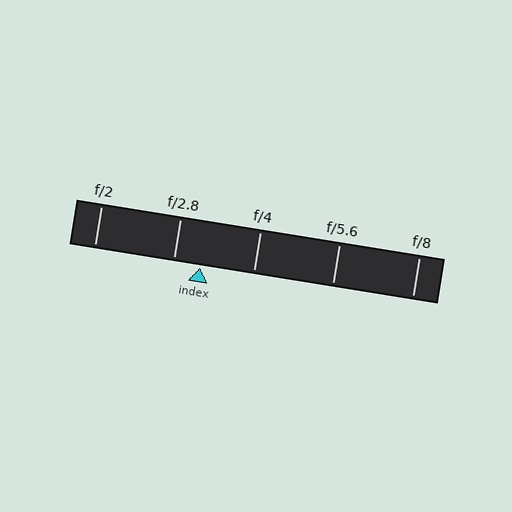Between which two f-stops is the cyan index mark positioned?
The index mark is between f/2.8 and f/4.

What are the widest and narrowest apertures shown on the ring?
The widest aperture shown is f/2 and the narrowest is f/8.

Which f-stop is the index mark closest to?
The index mark is closest to f/2.8.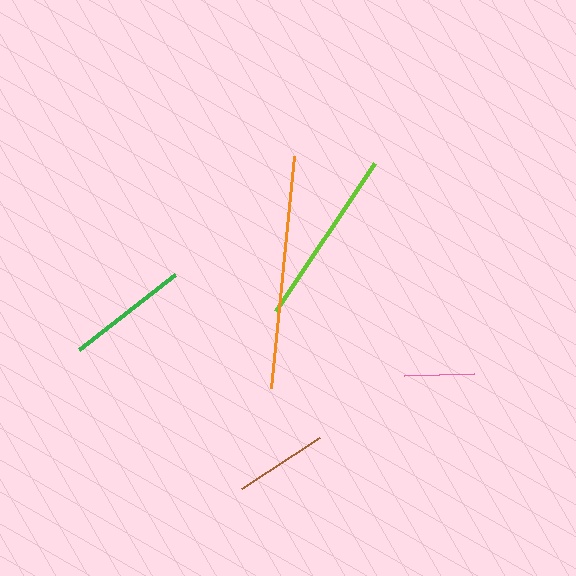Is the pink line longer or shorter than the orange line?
The orange line is longer than the pink line.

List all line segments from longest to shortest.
From longest to shortest: orange, lime, green, brown, pink.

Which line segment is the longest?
The orange line is the longest at approximately 233 pixels.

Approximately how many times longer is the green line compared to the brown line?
The green line is approximately 1.3 times the length of the brown line.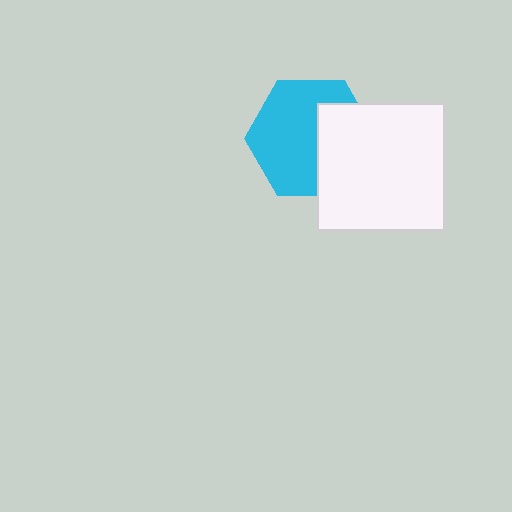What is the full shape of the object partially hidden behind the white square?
The partially hidden object is a cyan hexagon.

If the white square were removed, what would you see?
You would see the complete cyan hexagon.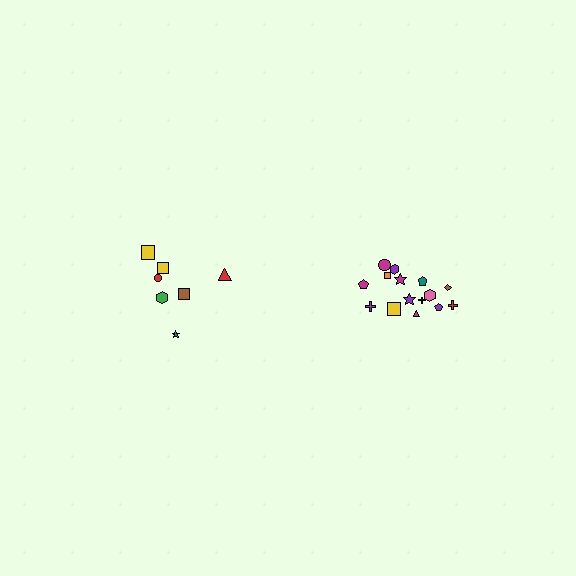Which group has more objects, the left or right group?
The right group.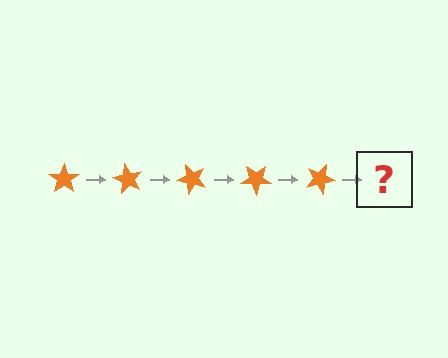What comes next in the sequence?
The next element should be an orange star rotated 300 degrees.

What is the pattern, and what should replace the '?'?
The pattern is that the star rotates 60 degrees each step. The '?' should be an orange star rotated 300 degrees.